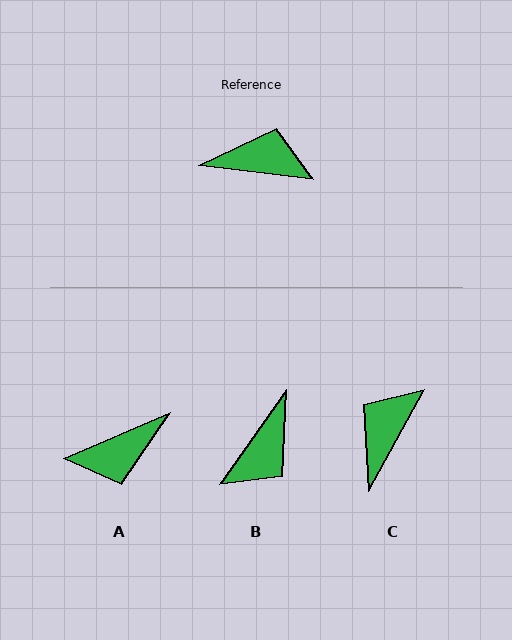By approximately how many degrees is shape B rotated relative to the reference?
Approximately 118 degrees clockwise.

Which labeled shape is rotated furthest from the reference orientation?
A, about 150 degrees away.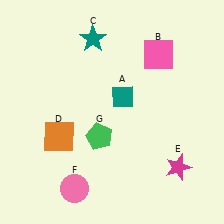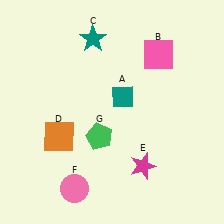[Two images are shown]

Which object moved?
The magenta star (E) moved left.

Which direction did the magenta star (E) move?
The magenta star (E) moved left.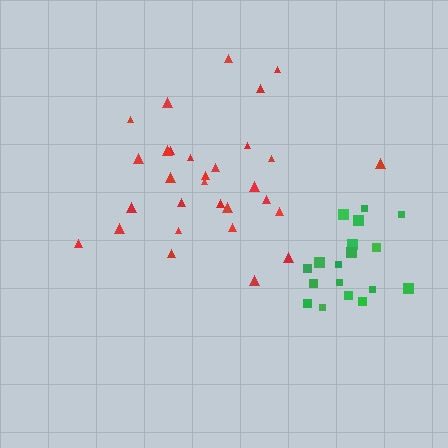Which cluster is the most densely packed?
Green.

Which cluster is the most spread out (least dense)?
Red.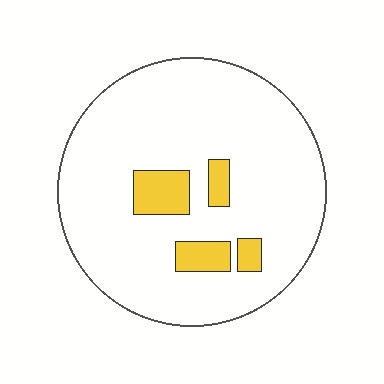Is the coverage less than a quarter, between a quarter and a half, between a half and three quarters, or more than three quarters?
Less than a quarter.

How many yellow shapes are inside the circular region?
4.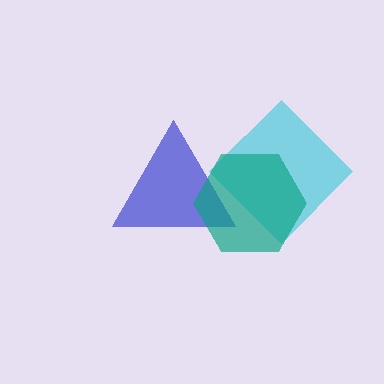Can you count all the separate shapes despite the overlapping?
Yes, there are 3 separate shapes.